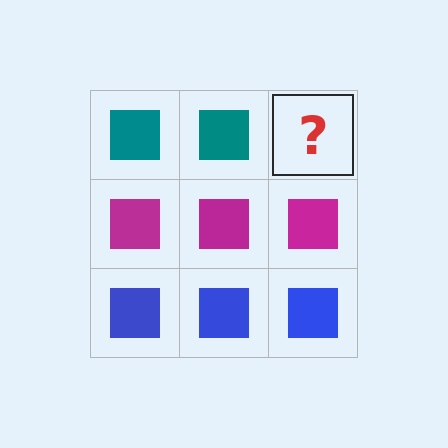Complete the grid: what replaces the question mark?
The question mark should be replaced with a teal square.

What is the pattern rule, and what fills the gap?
The rule is that each row has a consistent color. The gap should be filled with a teal square.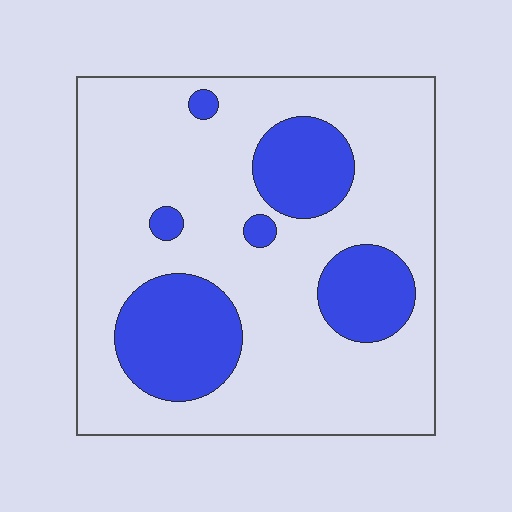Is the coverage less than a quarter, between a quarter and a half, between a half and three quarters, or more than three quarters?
Less than a quarter.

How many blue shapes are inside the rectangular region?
6.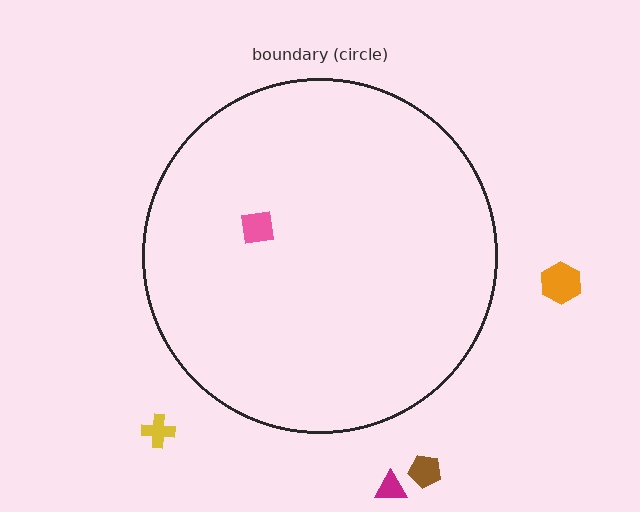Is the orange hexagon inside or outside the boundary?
Outside.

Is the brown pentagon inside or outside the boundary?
Outside.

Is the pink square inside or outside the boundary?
Inside.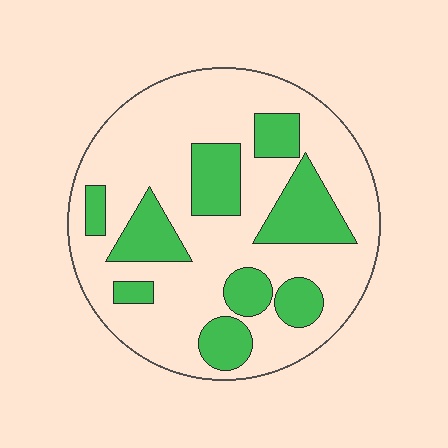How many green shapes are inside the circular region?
9.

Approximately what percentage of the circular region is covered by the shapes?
Approximately 30%.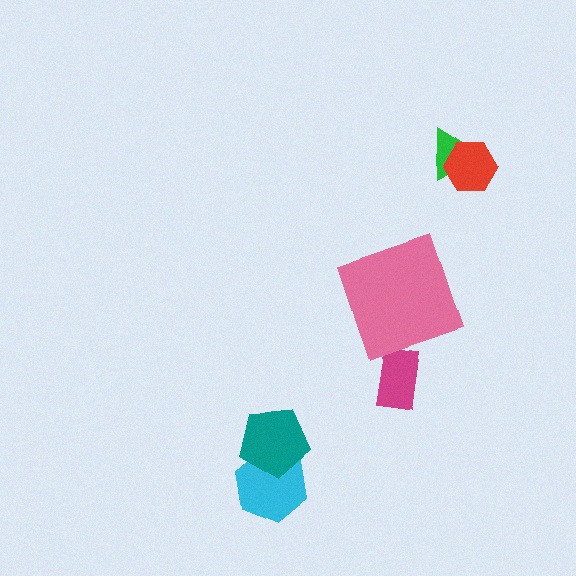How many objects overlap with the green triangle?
1 object overlaps with the green triangle.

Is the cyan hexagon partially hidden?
Yes, it is partially covered by another shape.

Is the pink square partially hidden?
No, no other shape covers it.